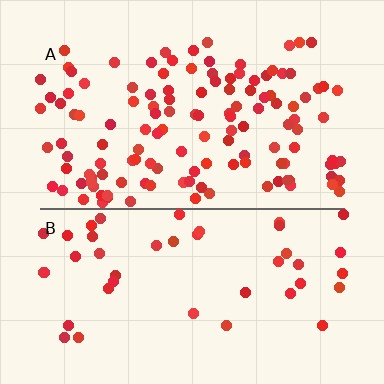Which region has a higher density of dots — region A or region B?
A (the top).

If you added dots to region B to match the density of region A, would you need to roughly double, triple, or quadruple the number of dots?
Approximately triple.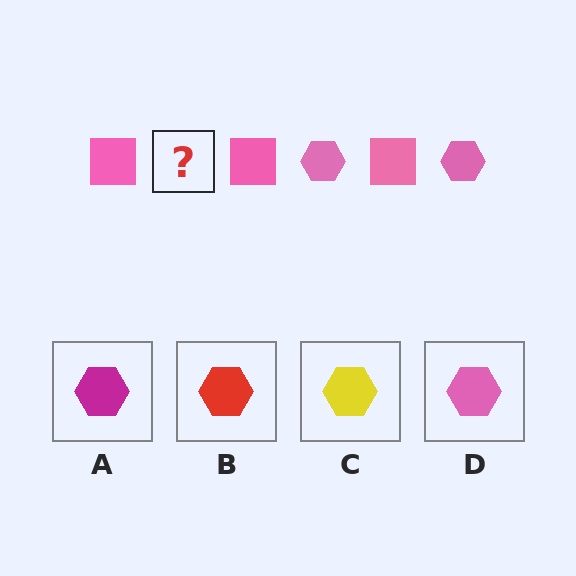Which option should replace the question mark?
Option D.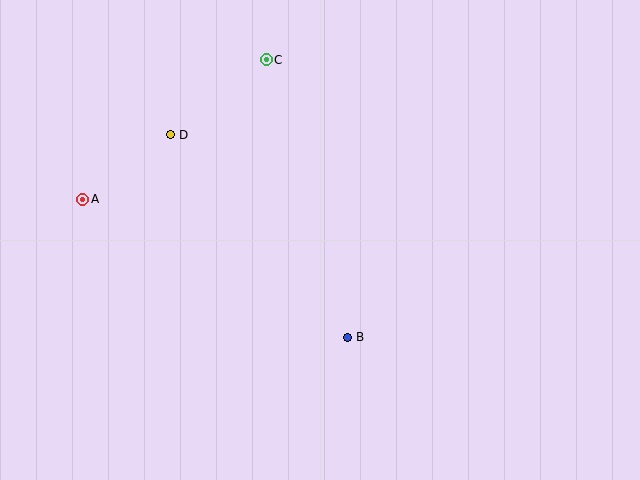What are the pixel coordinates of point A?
Point A is at (83, 199).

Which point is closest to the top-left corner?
Point A is closest to the top-left corner.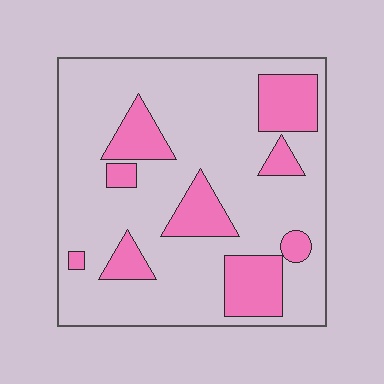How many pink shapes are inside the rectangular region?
9.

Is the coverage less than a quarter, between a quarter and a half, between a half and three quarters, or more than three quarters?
Less than a quarter.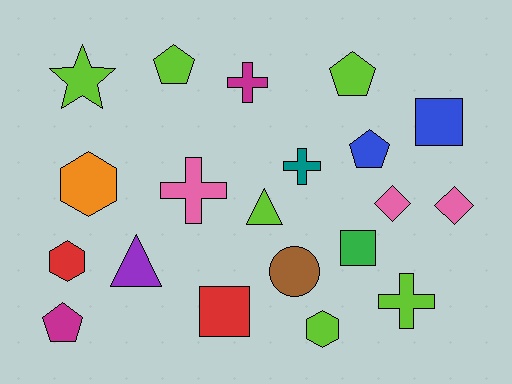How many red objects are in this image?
There are 2 red objects.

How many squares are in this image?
There are 3 squares.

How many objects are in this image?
There are 20 objects.